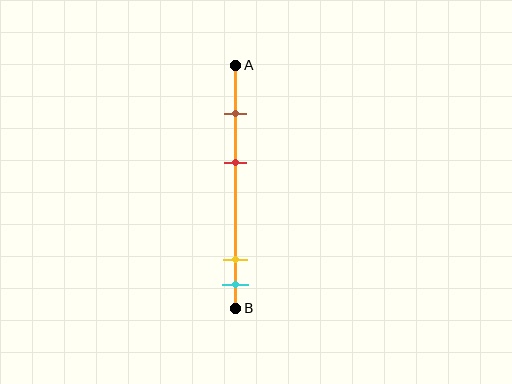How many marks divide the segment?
There are 4 marks dividing the segment.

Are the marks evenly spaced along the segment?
No, the marks are not evenly spaced.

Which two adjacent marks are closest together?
The yellow and cyan marks are the closest adjacent pair.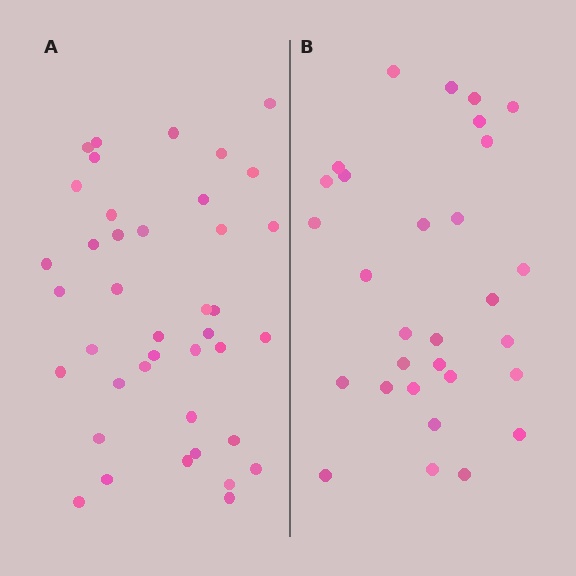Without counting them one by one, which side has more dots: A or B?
Region A (the left region) has more dots.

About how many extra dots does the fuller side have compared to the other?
Region A has roughly 10 or so more dots than region B.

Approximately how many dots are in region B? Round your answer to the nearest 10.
About 30 dots.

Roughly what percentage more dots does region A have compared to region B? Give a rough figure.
About 35% more.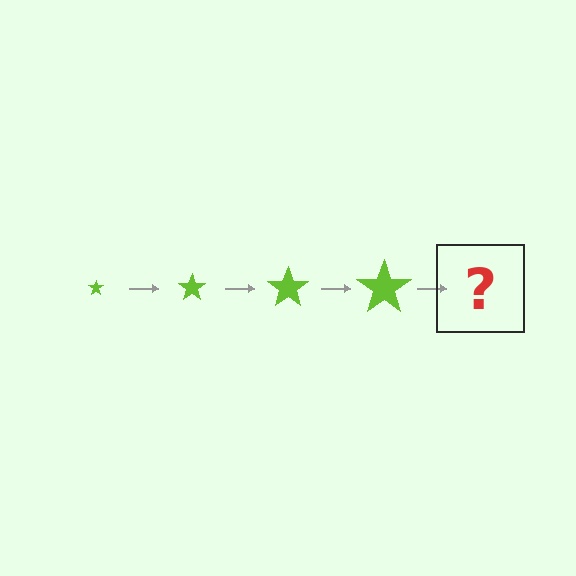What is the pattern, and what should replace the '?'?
The pattern is that the star gets progressively larger each step. The '?' should be a lime star, larger than the previous one.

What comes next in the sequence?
The next element should be a lime star, larger than the previous one.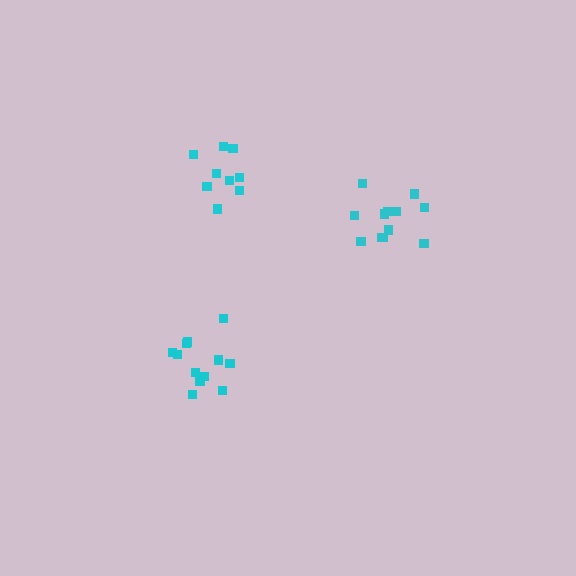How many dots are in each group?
Group 1: 9 dots, Group 2: 12 dots, Group 3: 12 dots (33 total).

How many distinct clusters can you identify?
There are 3 distinct clusters.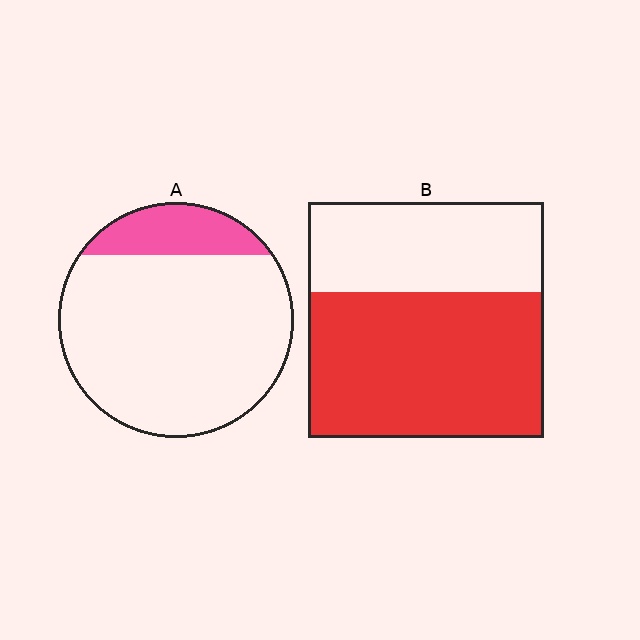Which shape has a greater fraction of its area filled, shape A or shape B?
Shape B.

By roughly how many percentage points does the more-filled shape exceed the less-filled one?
By roughly 45 percentage points (B over A).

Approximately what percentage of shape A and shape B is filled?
A is approximately 15% and B is approximately 60%.